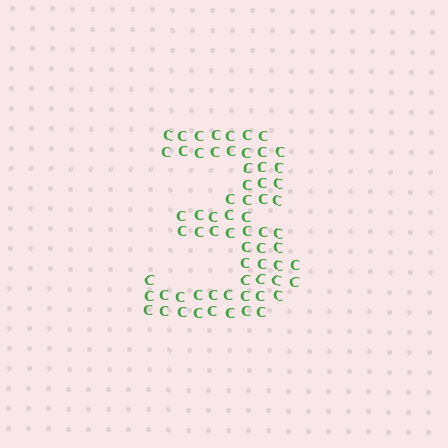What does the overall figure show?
The overall figure shows the digit 3.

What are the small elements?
The small elements are letter C's.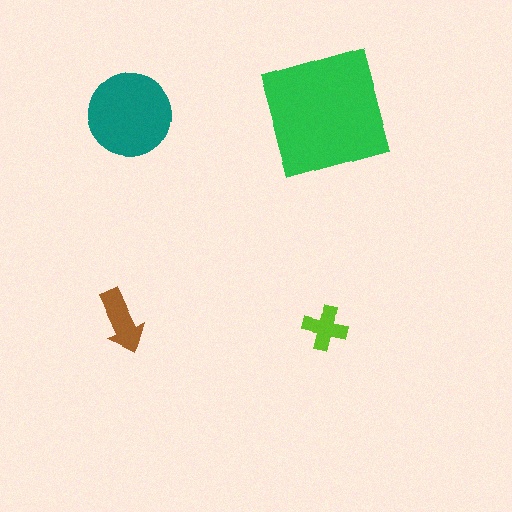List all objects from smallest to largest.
The lime cross, the brown arrow, the teal circle, the green square.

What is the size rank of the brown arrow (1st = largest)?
3rd.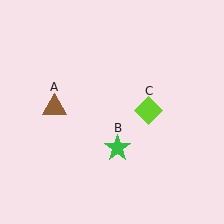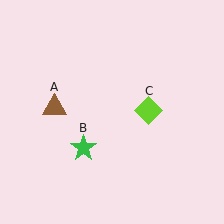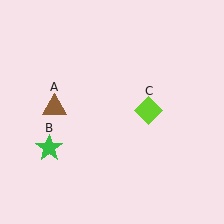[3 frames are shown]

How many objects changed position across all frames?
1 object changed position: green star (object B).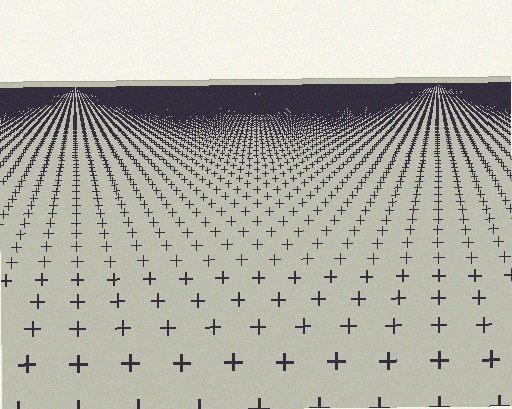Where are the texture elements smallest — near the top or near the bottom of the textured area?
Near the top.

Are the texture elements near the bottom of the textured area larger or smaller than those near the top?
Larger. Near the bottom, elements are closer to the viewer and appear at a bigger on-screen size.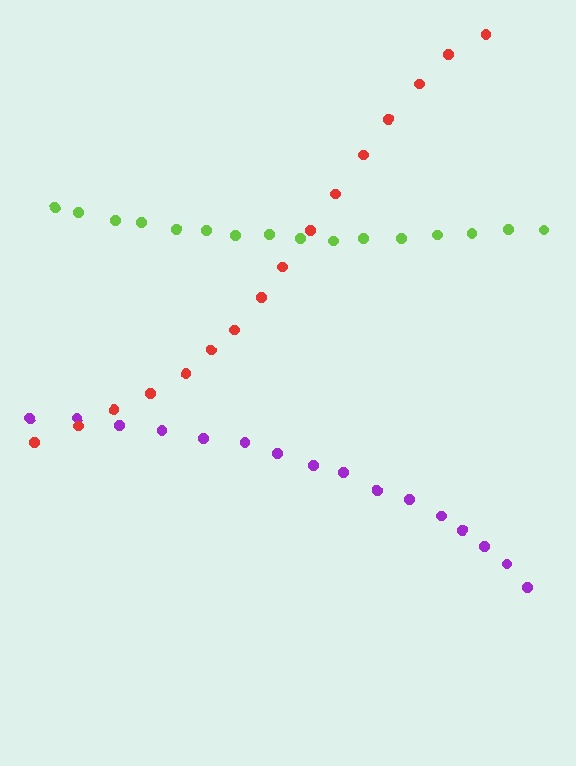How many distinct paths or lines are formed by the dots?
There are 3 distinct paths.